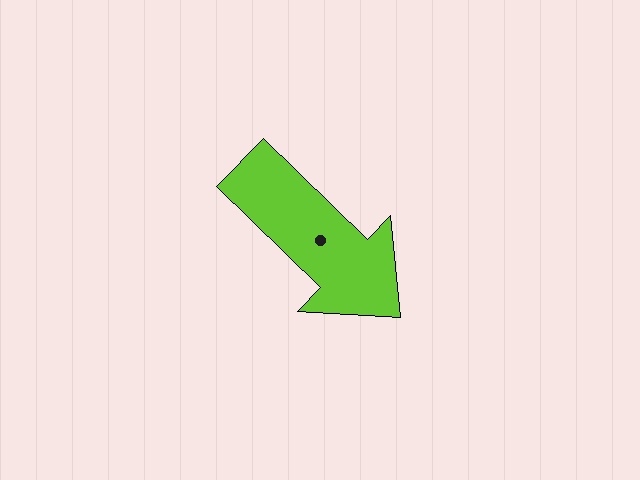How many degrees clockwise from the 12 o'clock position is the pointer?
Approximately 134 degrees.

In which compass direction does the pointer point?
Southeast.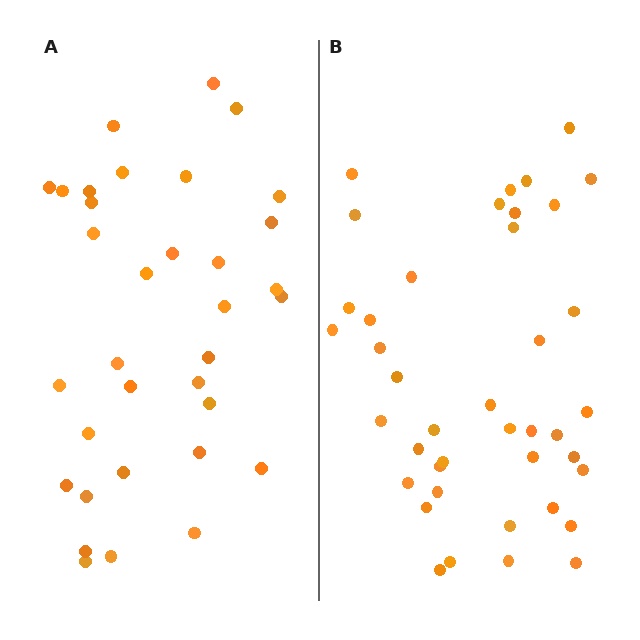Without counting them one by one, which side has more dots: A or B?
Region B (the right region) has more dots.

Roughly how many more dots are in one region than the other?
Region B has roughly 8 or so more dots than region A.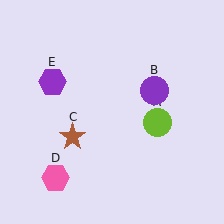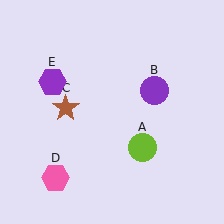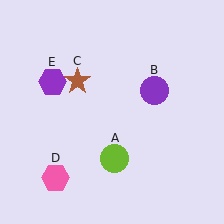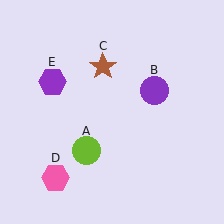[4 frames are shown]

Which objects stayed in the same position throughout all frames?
Purple circle (object B) and pink hexagon (object D) and purple hexagon (object E) remained stationary.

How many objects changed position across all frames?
2 objects changed position: lime circle (object A), brown star (object C).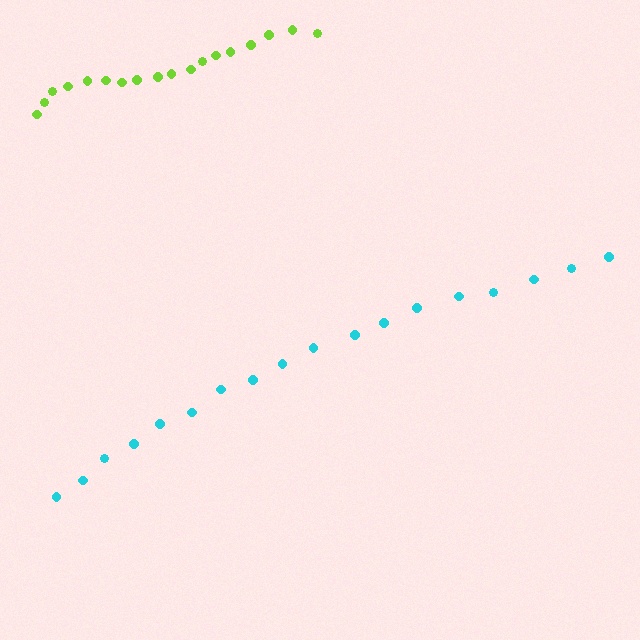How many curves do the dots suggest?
There are 2 distinct paths.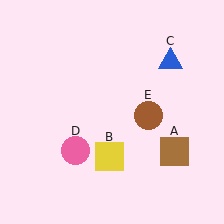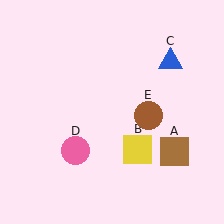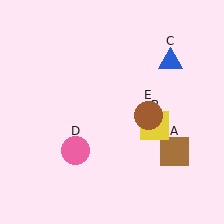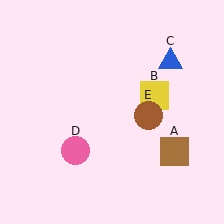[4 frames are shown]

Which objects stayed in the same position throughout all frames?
Brown square (object A) and blue triangle (object C) and pink circle (object D) and brown circle (object E) remained stationary.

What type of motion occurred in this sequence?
The yellow square (object B) rotated counterclockwise around the center of the scene.